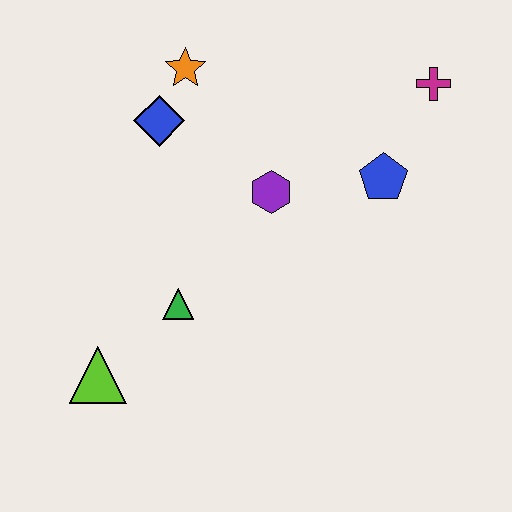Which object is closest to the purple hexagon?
The blue pentagon is closest to the purple hexagon.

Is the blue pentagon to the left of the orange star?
No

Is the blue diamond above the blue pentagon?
Yes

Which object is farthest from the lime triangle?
The magenta cross is farthest from the lime triangle.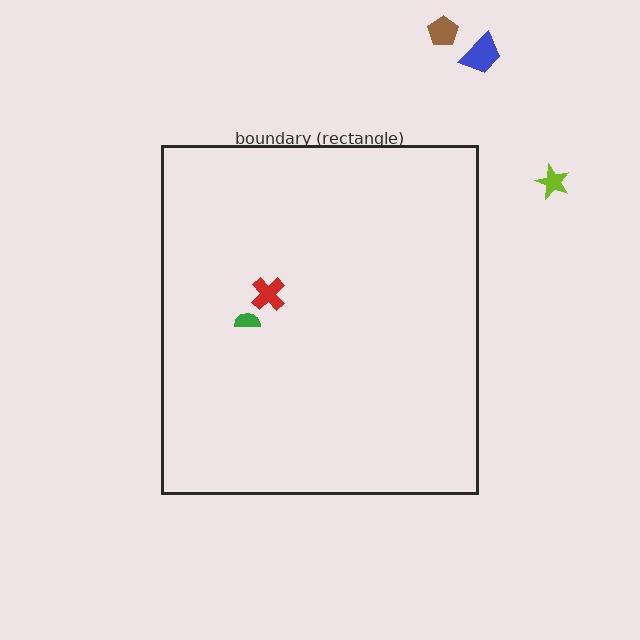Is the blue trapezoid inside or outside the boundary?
Outside.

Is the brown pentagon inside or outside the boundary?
Outside.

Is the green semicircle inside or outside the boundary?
Inside.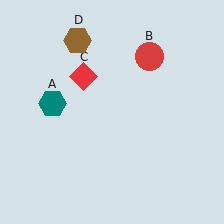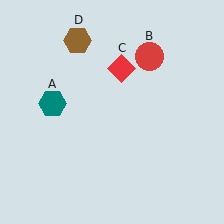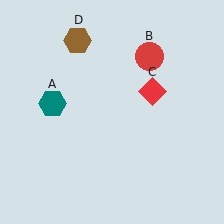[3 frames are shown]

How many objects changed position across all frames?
1 object changed position: red diamond (object C).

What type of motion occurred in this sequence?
The red diamond (object C) rotated clockwise around the center of the scene.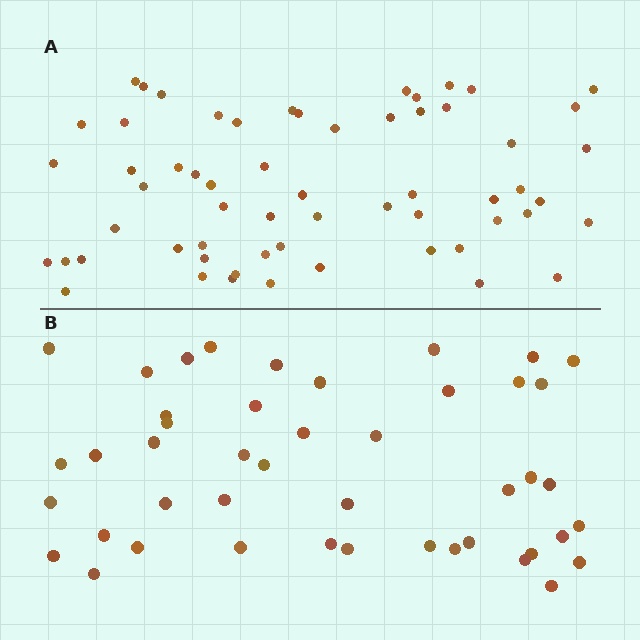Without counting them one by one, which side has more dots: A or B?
Region A (the top region) has more dots.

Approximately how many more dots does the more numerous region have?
Region A has approximately 15 more dots than region B.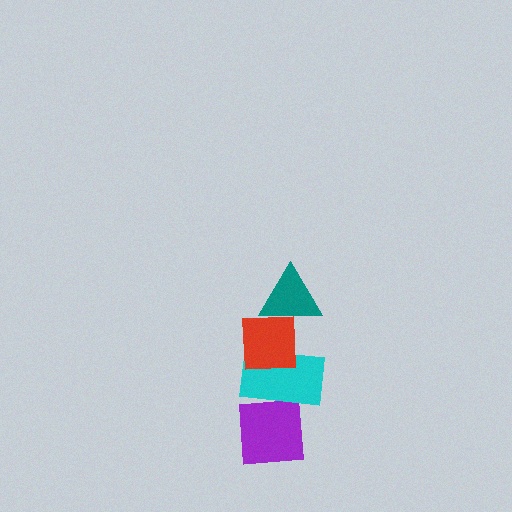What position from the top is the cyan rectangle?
The cyan rectangle is 3rd from the top.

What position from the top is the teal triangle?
The teal triangle is 1st from the top.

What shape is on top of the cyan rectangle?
The red square is on top of the cyan rectangle.